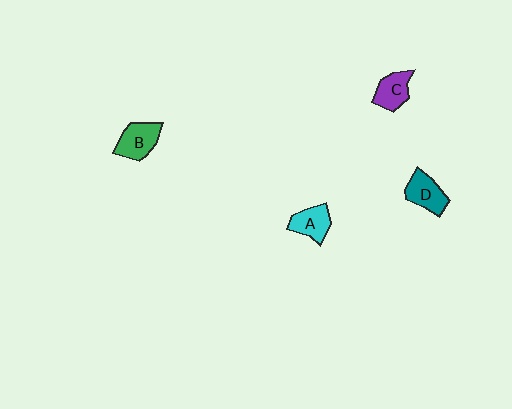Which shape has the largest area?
Shape B (green).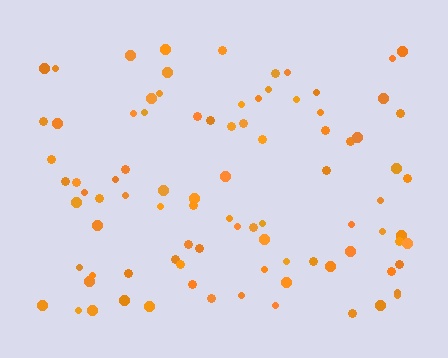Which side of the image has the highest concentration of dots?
The bottom.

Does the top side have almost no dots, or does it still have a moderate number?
Still a moderate number, just noticeably fewer than the bottom.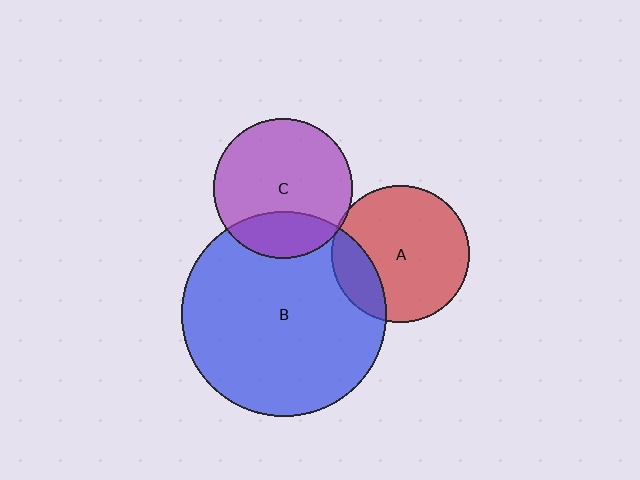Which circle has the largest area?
Circle B (blue).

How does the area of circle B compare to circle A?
Approximately 2.2 times.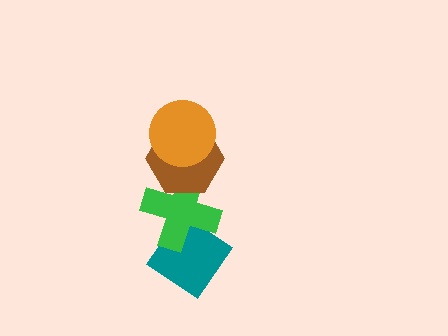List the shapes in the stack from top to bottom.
From top to bottom: the orange circle, the brown hexagon, the green cross, the teal diamond.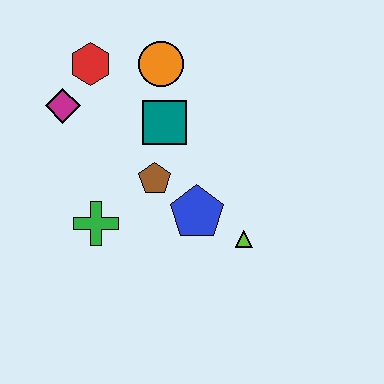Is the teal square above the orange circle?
No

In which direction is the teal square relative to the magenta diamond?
The teal square is to the right of the magenta diamond.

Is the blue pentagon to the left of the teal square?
No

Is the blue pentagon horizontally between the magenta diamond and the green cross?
No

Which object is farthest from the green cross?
The orange circle is farthest from the green cross.